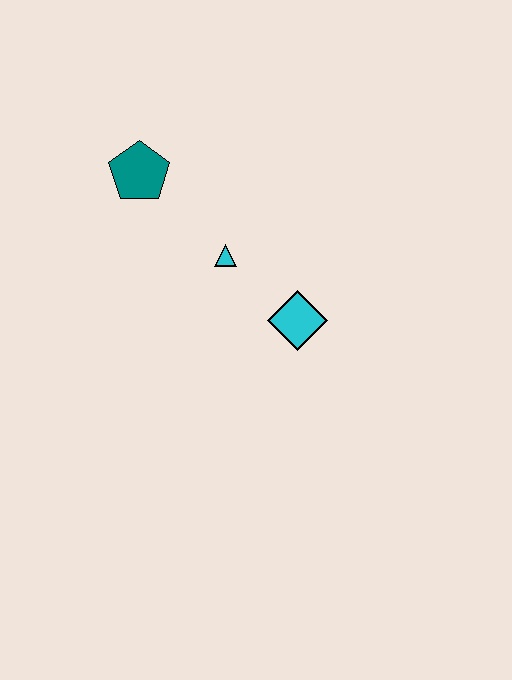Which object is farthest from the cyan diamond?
The teal pentagon is farthest from the cyan diamond.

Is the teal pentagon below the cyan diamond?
No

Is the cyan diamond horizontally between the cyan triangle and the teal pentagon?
No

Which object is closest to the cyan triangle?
The cyan diamond is closest to the cyan triangle.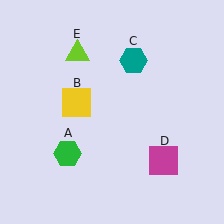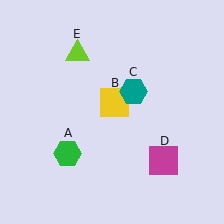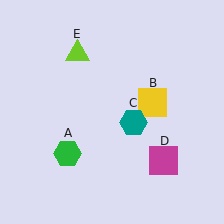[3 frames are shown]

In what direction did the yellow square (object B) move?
The yellow square (object B) moved right.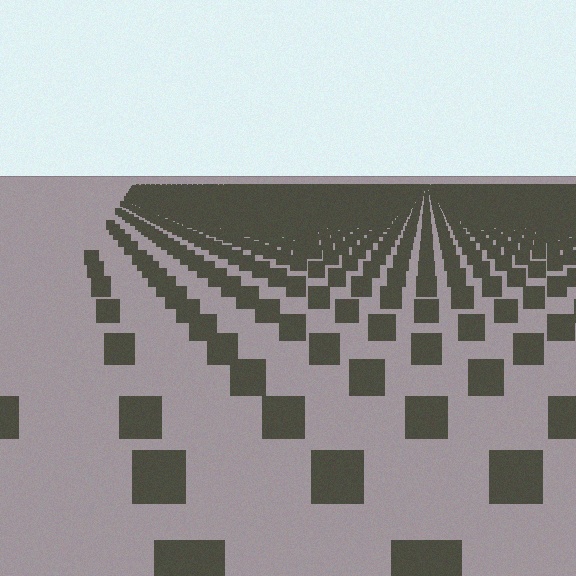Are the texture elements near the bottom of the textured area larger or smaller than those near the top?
Larger. Near the bottom, elements are closer to the viewer and appear at a bigger on-screen size.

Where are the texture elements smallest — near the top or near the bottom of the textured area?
Near the top.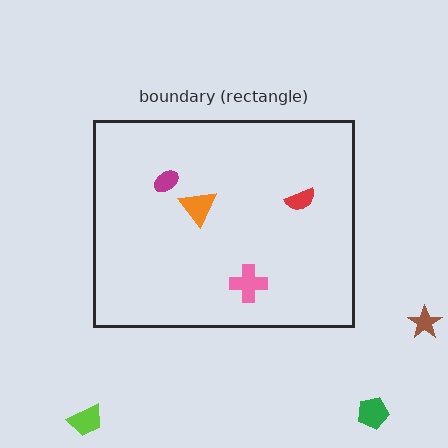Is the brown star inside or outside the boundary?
Outside.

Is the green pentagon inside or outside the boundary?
Outside.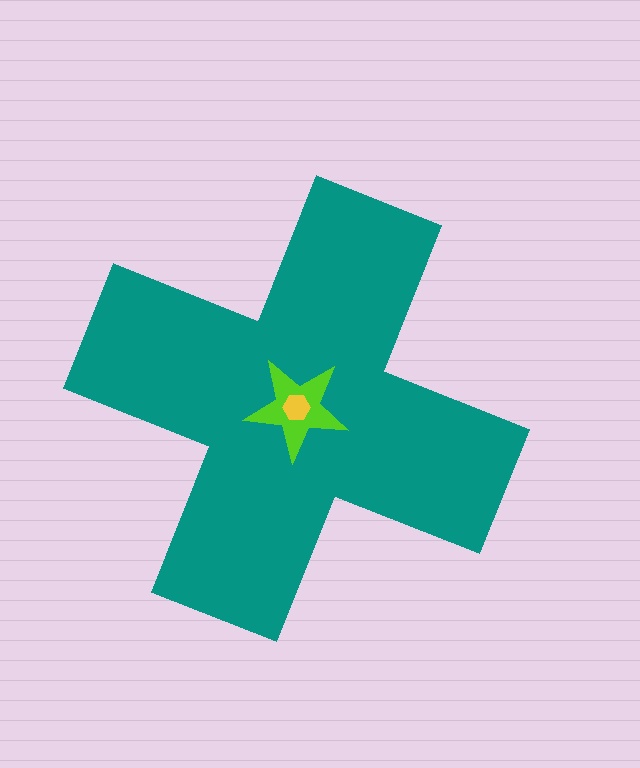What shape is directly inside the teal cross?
The lime star.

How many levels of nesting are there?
3.